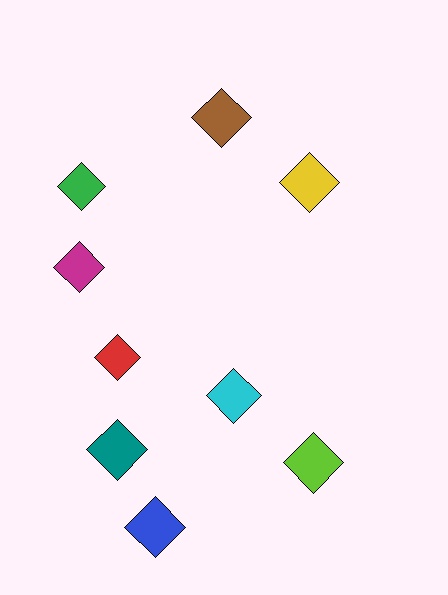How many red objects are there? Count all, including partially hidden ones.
There is 1 red object.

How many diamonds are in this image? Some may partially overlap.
There are 9 diamonds.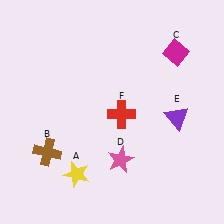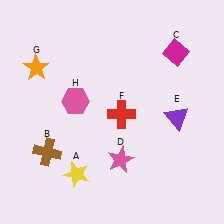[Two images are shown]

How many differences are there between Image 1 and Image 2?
There are 2 differences between the two images.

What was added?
An orange star (G), a pink hexagon (H) were added in Image 2.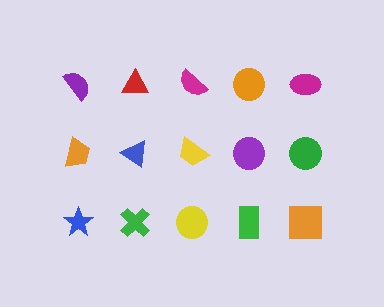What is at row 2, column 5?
A green circle.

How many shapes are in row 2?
5 shapes.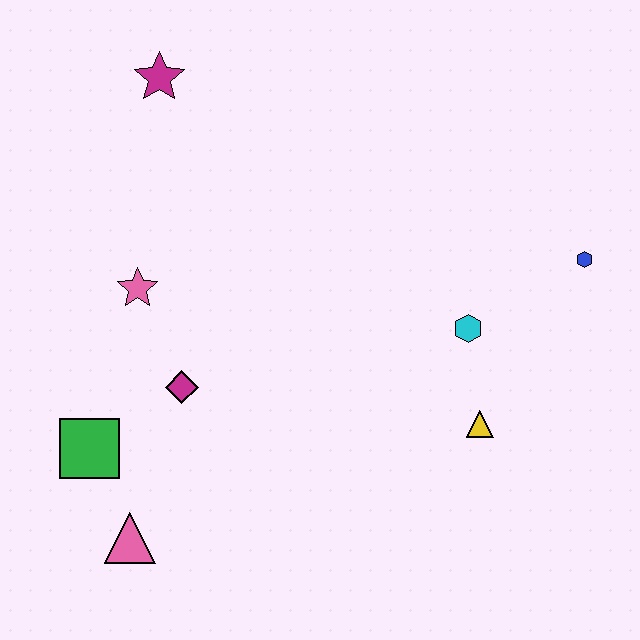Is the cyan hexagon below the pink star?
Yes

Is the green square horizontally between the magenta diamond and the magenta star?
No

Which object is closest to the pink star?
The magenta diamond is closest to the pink star.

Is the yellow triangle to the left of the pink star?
No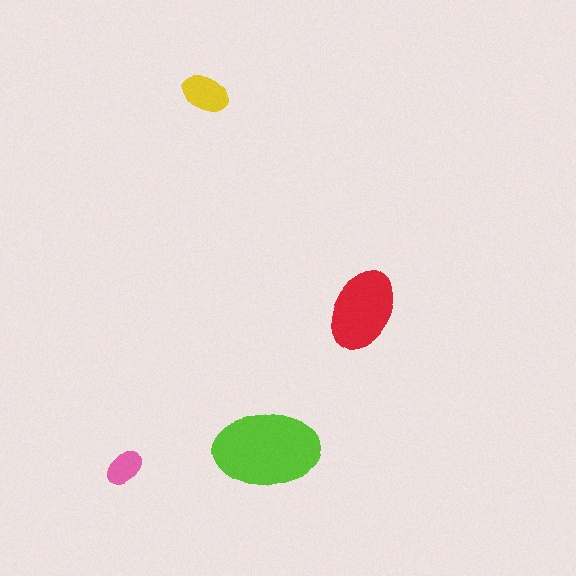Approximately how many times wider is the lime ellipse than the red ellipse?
About 1.5 times wider.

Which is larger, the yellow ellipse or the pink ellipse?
The yellow one.